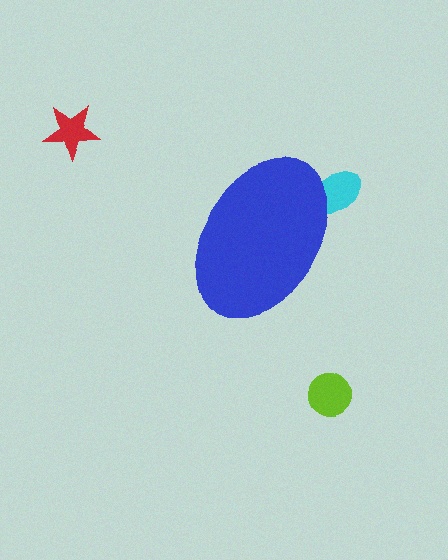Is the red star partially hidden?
No, the red star is fully visible.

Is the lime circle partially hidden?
No, the lime circle is fully visible.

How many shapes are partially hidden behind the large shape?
1 shape is partially hidden.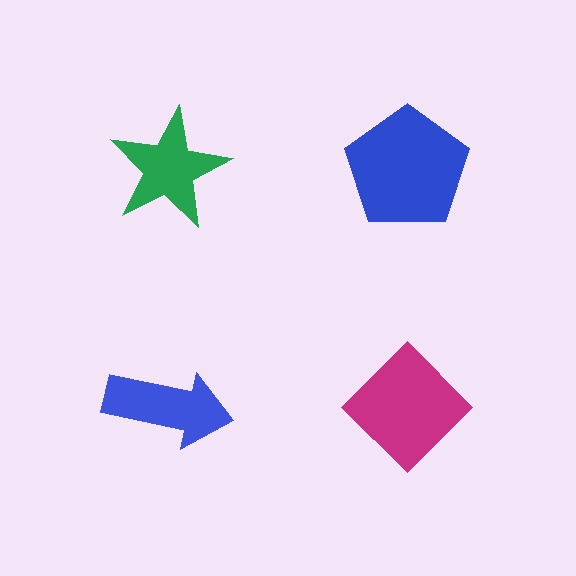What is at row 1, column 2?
A blue pentagon.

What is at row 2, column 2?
A magenta diamond.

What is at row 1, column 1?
A green star.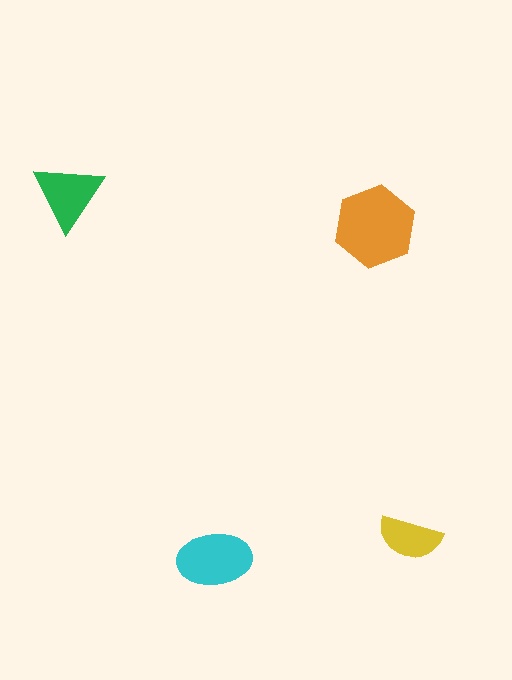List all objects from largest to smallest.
The orange hexagon, the cyan ellipse, the green triangle, the yellow semicircle.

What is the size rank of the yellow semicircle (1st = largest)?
4th.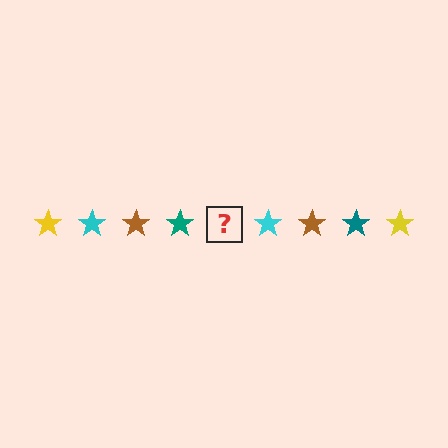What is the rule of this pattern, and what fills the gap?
The rule is that the pattern cycles through yellow, cyan, brown, teal stars. The gap should be filled with a yellow star.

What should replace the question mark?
The question mark should be replaced with a yellow star.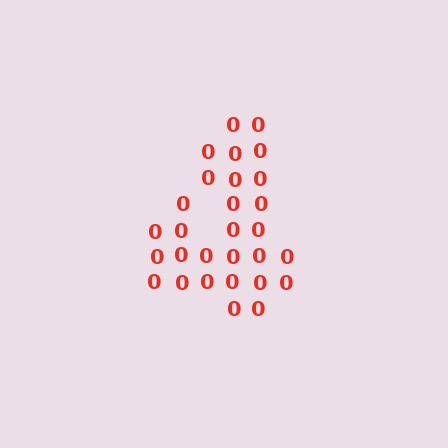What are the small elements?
The small elements are digit 0's.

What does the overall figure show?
The overall figure shows the digit 4.